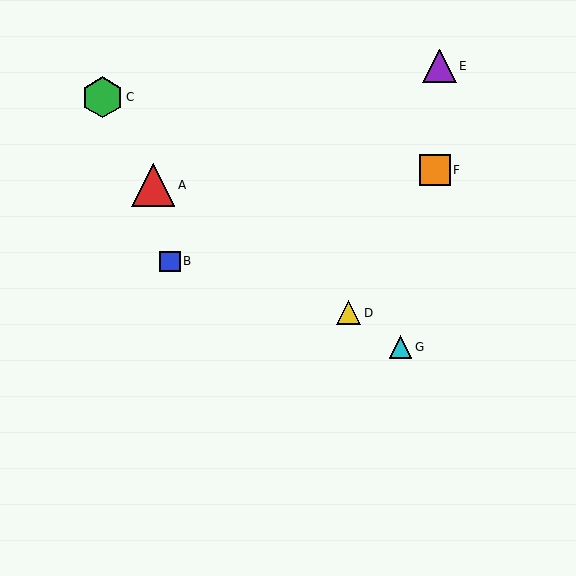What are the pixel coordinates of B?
Object B is at (170, 261).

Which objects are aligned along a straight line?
Objects A, D, G are aligned along a straight line.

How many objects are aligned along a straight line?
3 objects (A, D, G) are aligned along a straight line.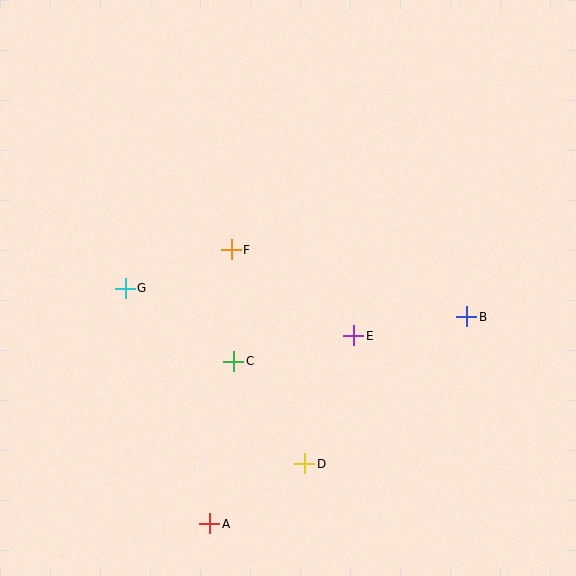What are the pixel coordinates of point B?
Point B is at (467, 317).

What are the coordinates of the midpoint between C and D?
The midpoint between C and D is at (269, 412).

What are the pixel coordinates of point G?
Point G is at (125, 288).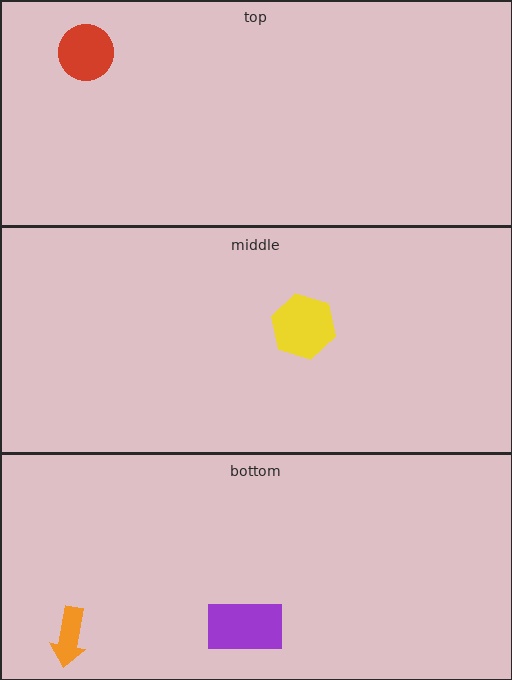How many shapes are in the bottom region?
2.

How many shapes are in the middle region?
1.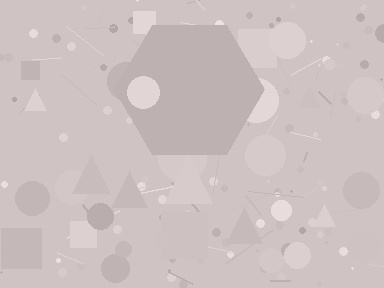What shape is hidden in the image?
A hexagon is hidden in the image.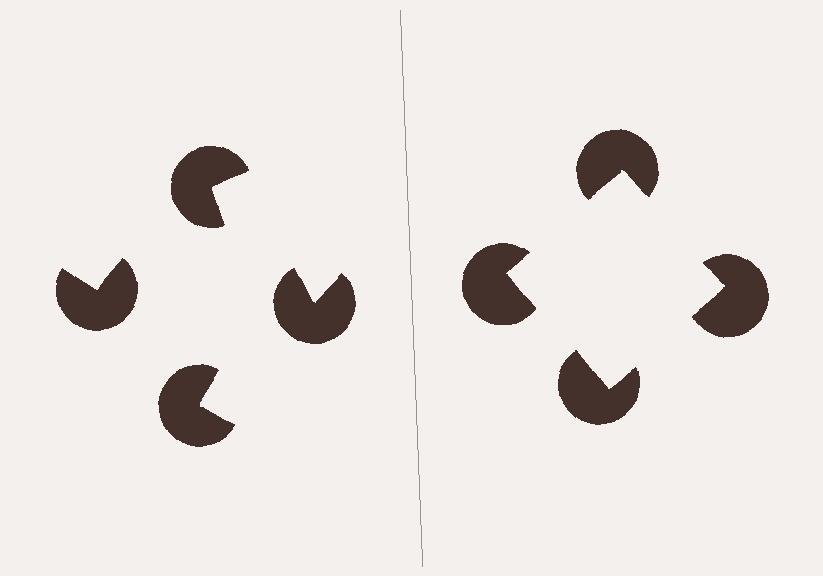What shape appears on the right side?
An illusory square.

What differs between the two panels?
The pac-man discs are positioned identically on both sides; only the wedge orientations differ. On the right they align to a square; on the left they are misaligned.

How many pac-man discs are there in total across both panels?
8 — 4 on each side.